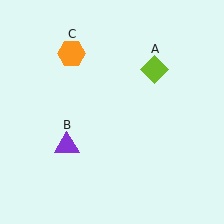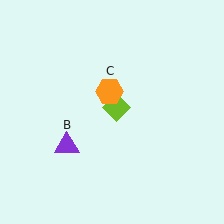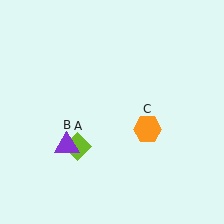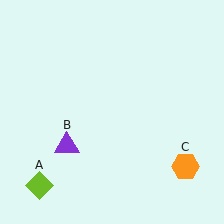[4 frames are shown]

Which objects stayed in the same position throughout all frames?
Purple triangle (object B) remained stationary.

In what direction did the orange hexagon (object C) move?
The orange hexagon (object C) moved down and to the right.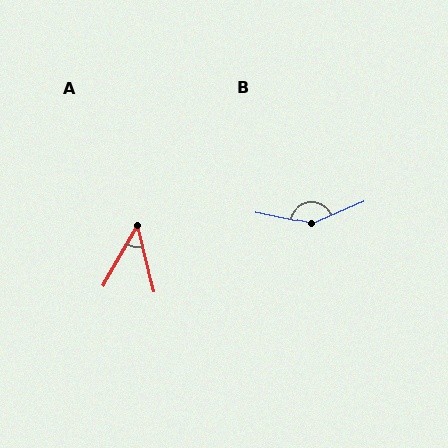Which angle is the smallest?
A, at approximately 44 degrees.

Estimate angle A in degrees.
Approximately 44 degrees.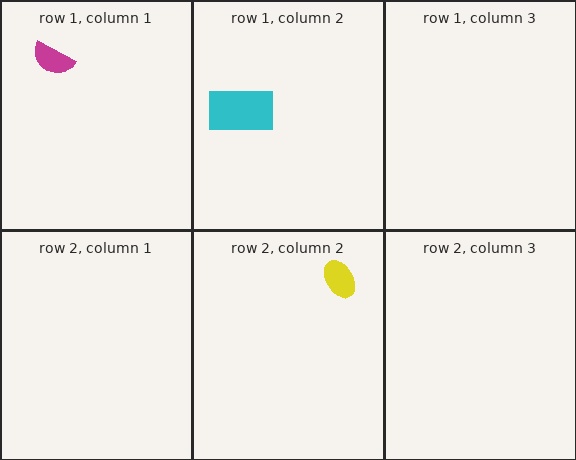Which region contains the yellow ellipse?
The row 2, column 2 region.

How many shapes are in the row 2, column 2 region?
1.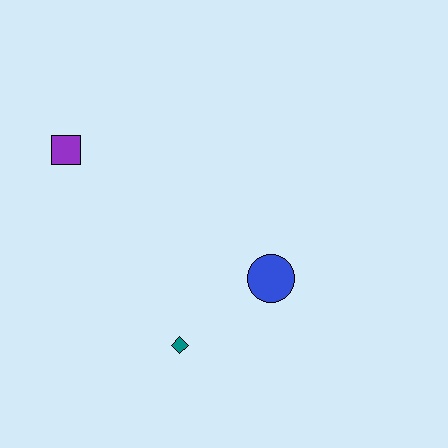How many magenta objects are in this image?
There are no magenta objects.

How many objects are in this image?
There are 3 objects.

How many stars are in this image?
There are no stars.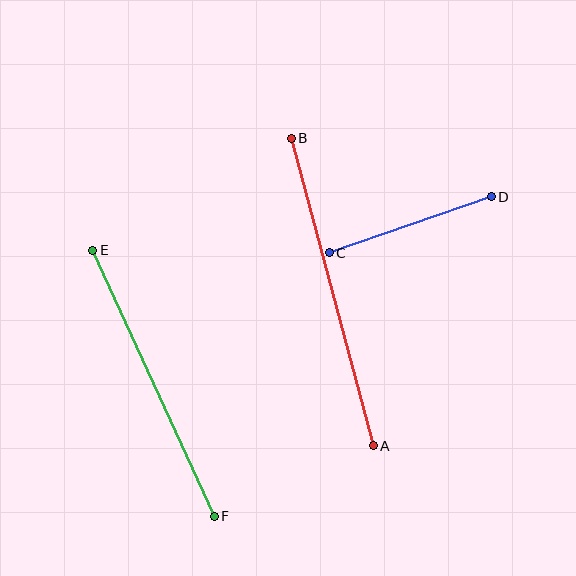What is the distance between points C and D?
The distance is approximately 172 pixels.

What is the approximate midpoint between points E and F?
The midpoint is at approximately (153, 383) pixels.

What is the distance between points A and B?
The distance is approximately 318 pixels.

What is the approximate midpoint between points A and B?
The midpoint is at approximately (332, 292) pixels.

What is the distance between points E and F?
The distance is approximately 293 pixels.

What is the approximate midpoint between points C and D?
The midpoint is at approximately (410, 225) pixels.